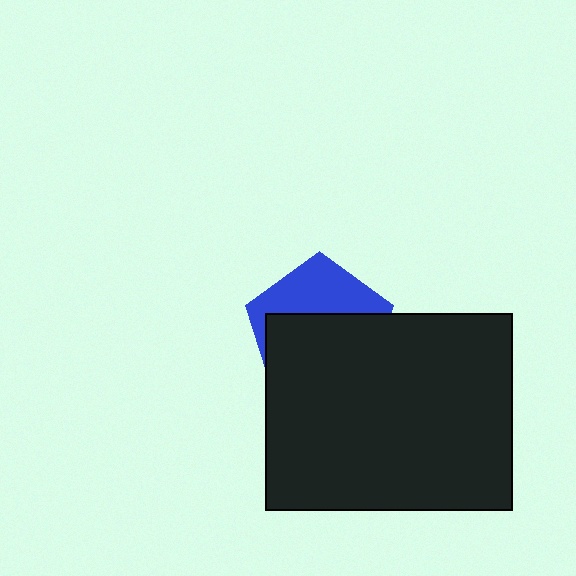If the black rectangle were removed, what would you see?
You would see the complete blue pentagon.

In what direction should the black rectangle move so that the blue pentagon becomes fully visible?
The black rectangle should move down. That is the shortest direction to clear the overlap and leave the blue pentagon fully visible.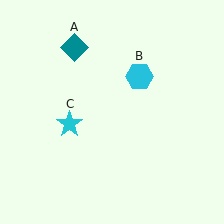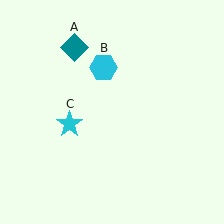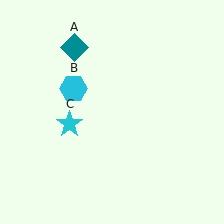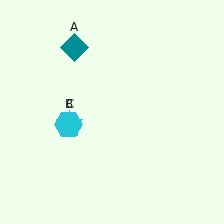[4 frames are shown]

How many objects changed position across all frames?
1 object changed position: cyan hexagon (object B).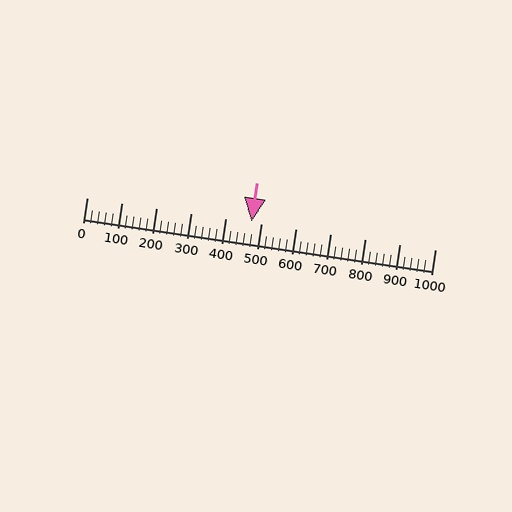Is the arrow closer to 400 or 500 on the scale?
The arrow is closer to 500.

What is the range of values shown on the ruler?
The ruler shows values from 0 to 1000.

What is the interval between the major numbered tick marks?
The major tick marks are spaced 100 units apart.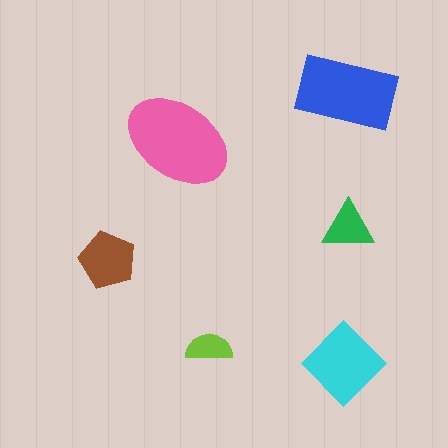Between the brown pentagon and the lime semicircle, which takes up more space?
The brown pentagon.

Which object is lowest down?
The cyan diamond is bottommost.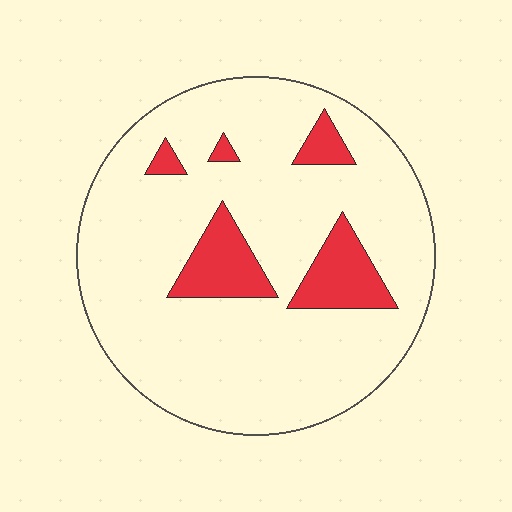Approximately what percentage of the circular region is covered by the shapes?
Approximately 15%.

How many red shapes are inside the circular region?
5.